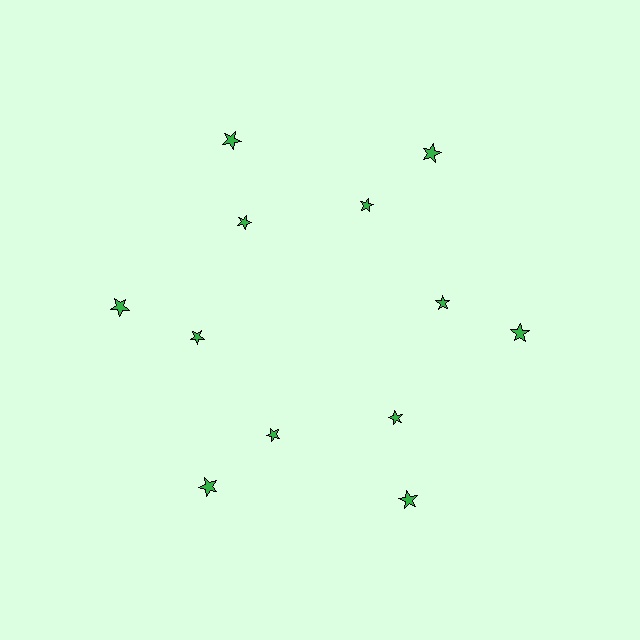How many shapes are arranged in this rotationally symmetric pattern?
There are 12 shapes, arranged in 6 groups of 2.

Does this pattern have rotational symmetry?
Yes, this pattern has 6-fold rotational symmetry. It looks the same after rotating 60 degrees around the center.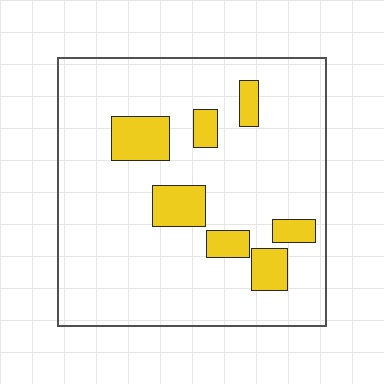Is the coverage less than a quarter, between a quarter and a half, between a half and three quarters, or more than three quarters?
Less than a quarter.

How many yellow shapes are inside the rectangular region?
7.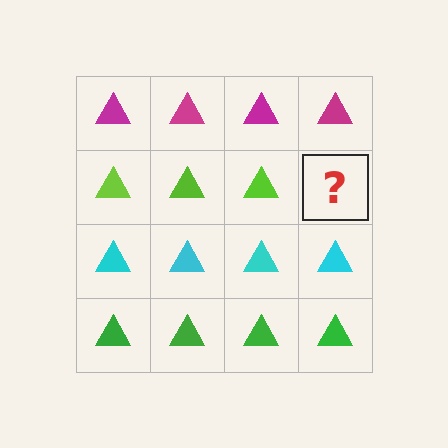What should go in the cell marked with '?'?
The missing cell should contain a lime triangle.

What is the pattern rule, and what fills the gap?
The rule is that each row has a consistent color. The gap should be filled with a lime triangle.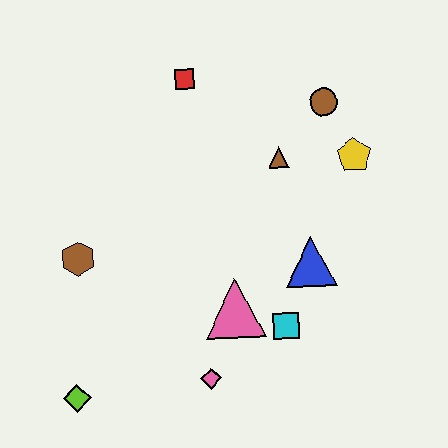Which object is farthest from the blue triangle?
The lime diamond is farthest from the blue triangle.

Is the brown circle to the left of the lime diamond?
No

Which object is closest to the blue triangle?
The cyan square is closest to the blue triangle.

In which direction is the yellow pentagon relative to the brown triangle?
The yellow pentagon is to the right of the brown triangle.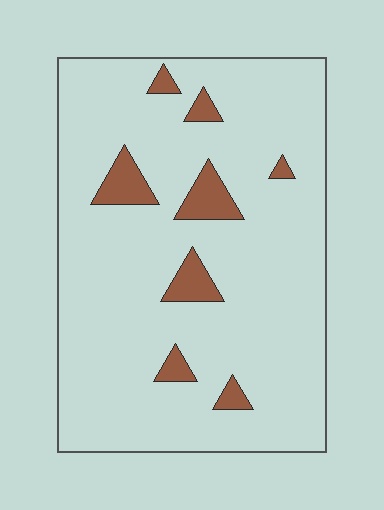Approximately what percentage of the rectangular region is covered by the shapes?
Approximately 10%.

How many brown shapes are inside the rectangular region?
8.